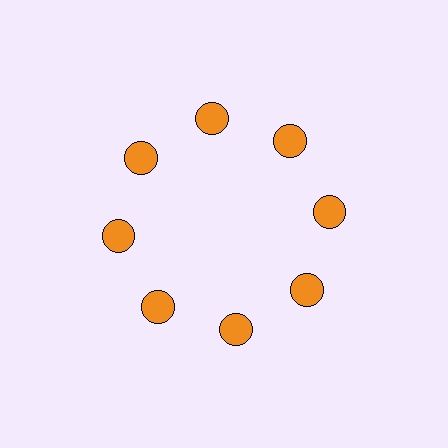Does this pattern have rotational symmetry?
Yes, this pattern has 8-fold rotational symmetry. It looks the same after rotating 45 degrees around the center.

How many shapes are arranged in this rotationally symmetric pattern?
There are 8 shapes, arranged in 8 groups of 1.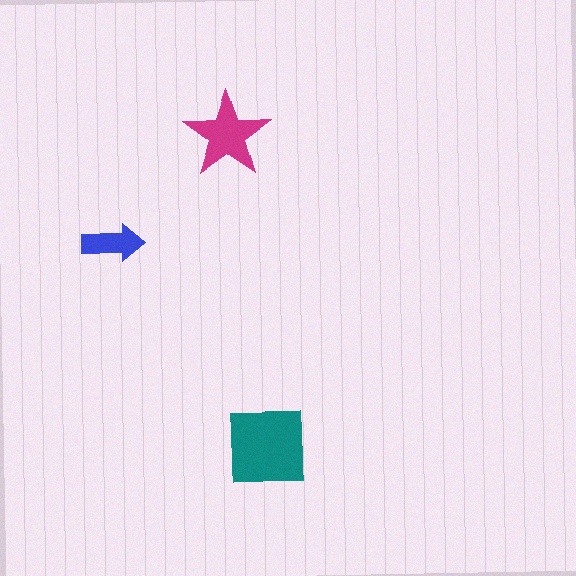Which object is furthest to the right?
The teal square is rightmost.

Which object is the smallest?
The blue arrow.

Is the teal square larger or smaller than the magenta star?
Larger.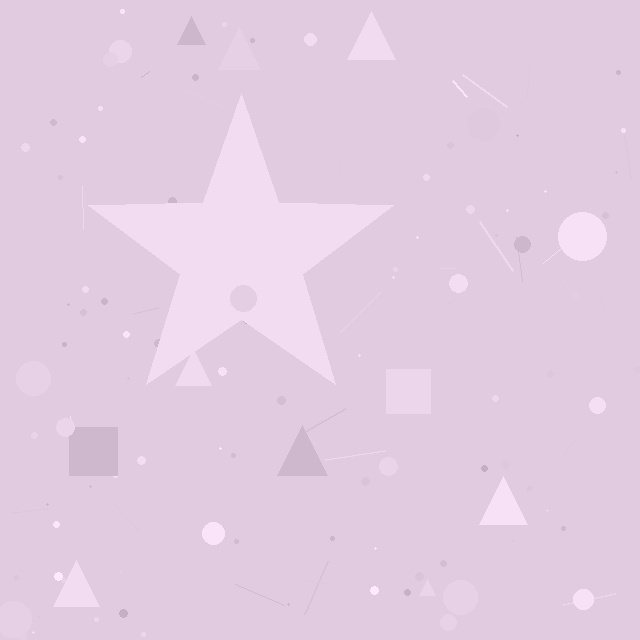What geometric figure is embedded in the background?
A star is embedded in the background.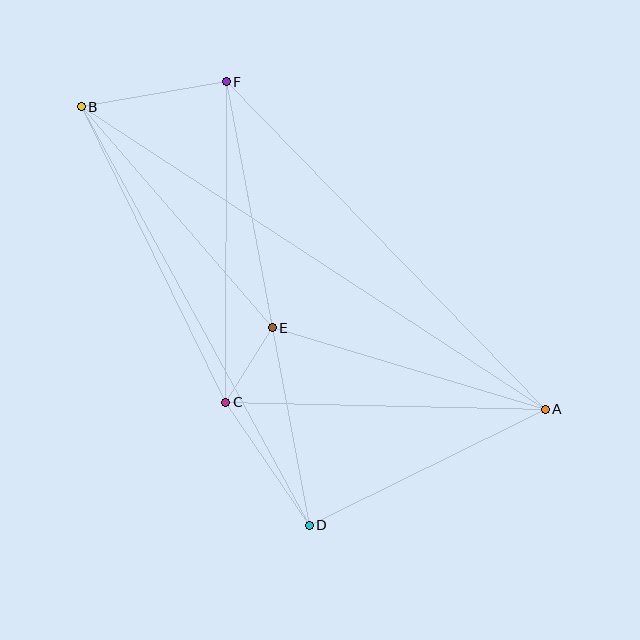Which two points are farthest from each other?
Points A and B are farthest from each other.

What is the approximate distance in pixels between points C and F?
The distance between C and F is approximately 321 pixels.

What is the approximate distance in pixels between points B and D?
The distance between B and D is approximately 477 pixels.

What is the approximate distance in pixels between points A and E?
The distance between A and E is approximately 285 pixels.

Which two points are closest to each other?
Points C and E are closest to each other.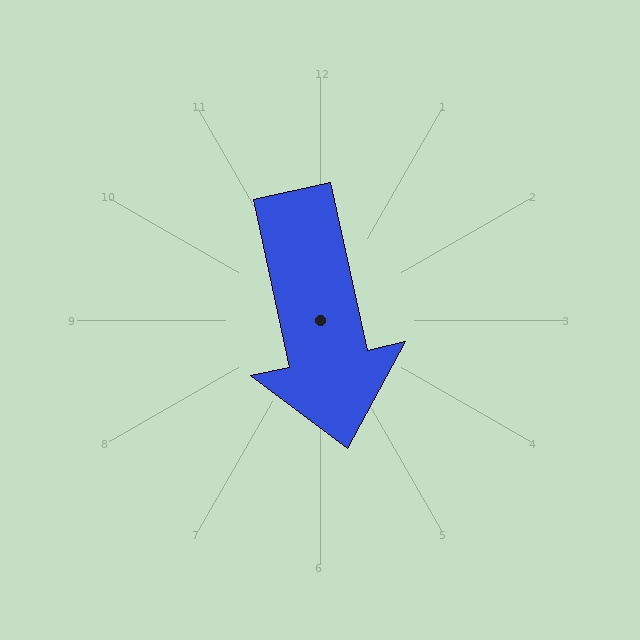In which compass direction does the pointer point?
South.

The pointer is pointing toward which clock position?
Roughly 6 o'clock.